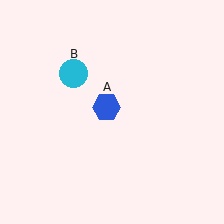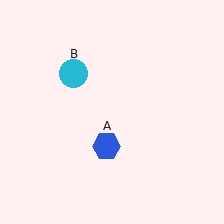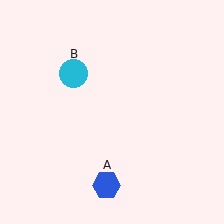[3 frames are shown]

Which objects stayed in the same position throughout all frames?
Cyan circle (object B) remained stationary.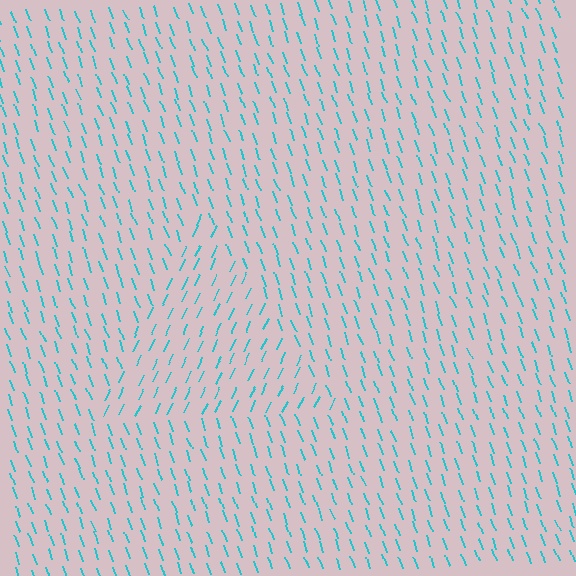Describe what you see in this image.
The image is filled with small cyan line segments. A triangle region in the image has lines oriented differently from the surrounding lines, creating a visible texture boundary.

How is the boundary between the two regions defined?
The boundary is defined purely by a change in line orientation (approximately 45 degrees difference). All lines are the same color and thickness.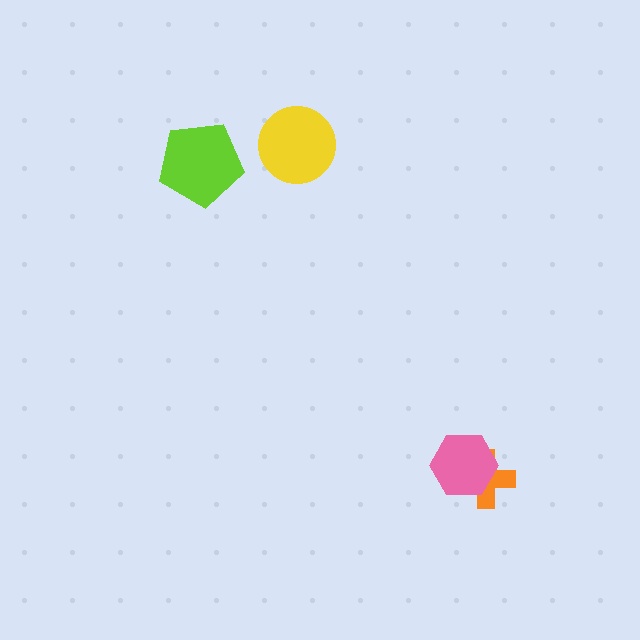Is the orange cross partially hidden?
Yes, it is partially covered by another shape.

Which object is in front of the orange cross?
The pink hexagon is in front of the orange cross.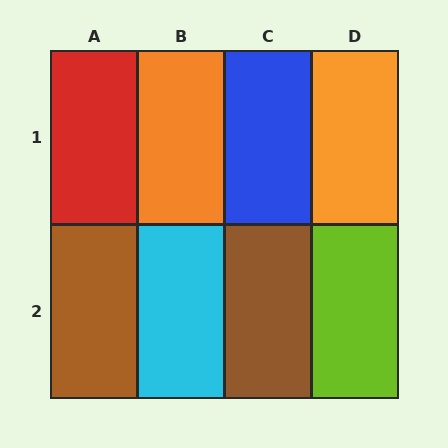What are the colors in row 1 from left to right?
Red, orange, blue, orange.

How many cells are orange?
2 cells are orange.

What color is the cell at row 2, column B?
Cyan.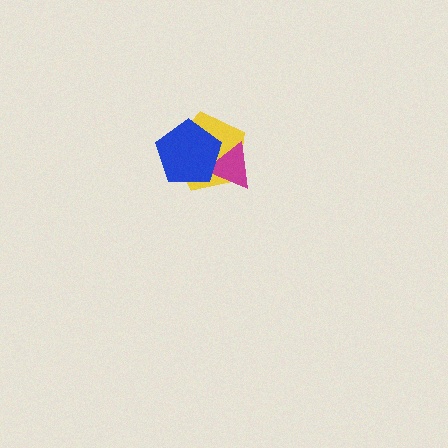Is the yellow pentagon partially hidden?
Yes, it is partially covered by another shape.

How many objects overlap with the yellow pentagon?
2 objects overlap with the yellow pentagon.